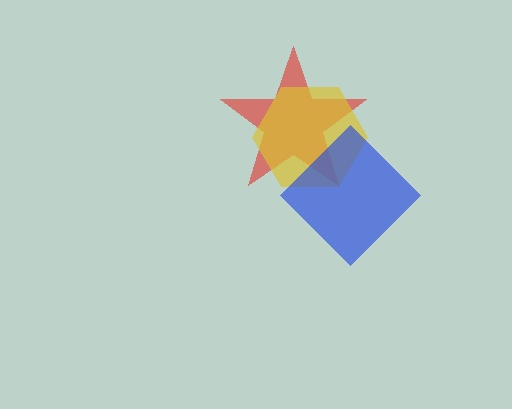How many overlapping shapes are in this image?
There are 3 overlapping shapes in the image.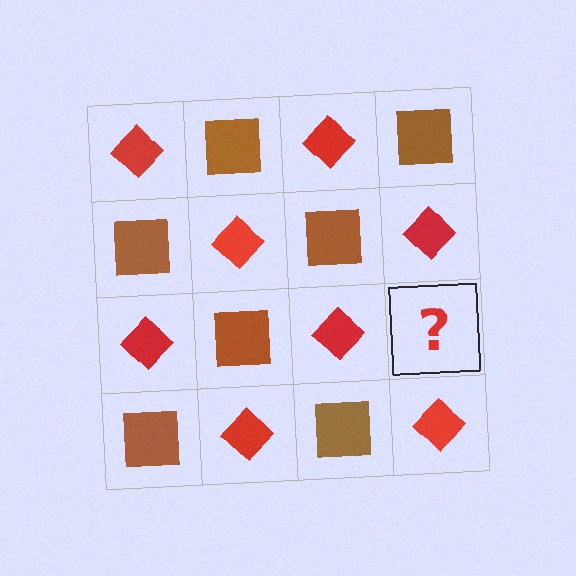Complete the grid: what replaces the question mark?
The question mark should be replaced with a brown square.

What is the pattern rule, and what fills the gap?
The rule is that it alternates red diamond and brown square in a checkerboard pattern. The gap should be filled with a brown square.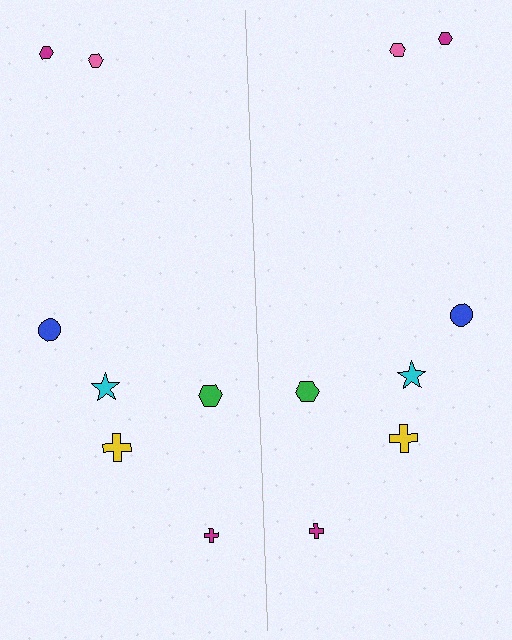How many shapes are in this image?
There are 14 shapes in this image.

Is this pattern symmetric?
Yes, this pattern has bilateral (reflection) symmetry.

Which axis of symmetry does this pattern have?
The pattern has a vertical axis of symmetry running through the center of the image.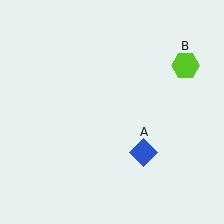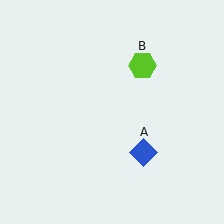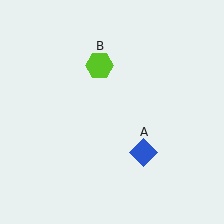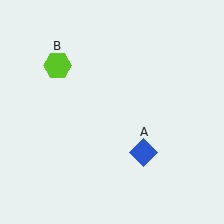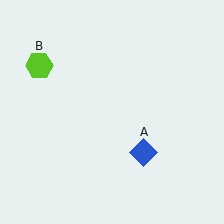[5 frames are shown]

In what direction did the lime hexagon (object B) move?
The lime hexagon (object B) moved left.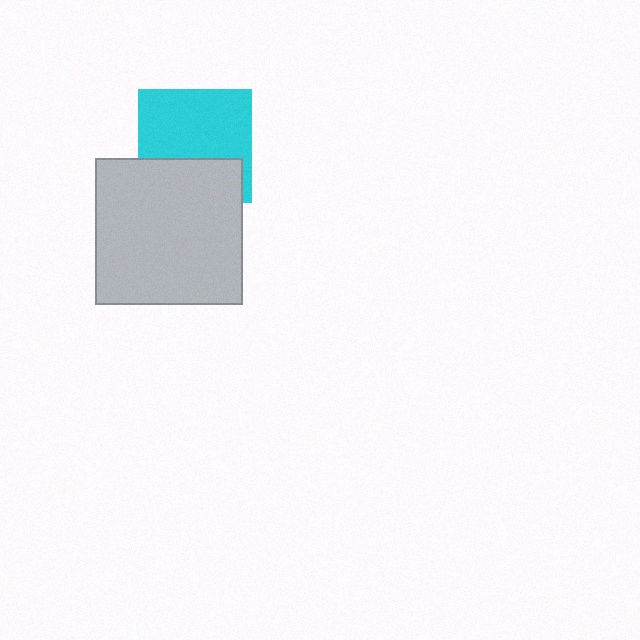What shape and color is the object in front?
The object in front is a light gray square.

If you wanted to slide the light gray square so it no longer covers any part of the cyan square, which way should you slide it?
Slide it down — that is the most direct way to separate the two shapes.